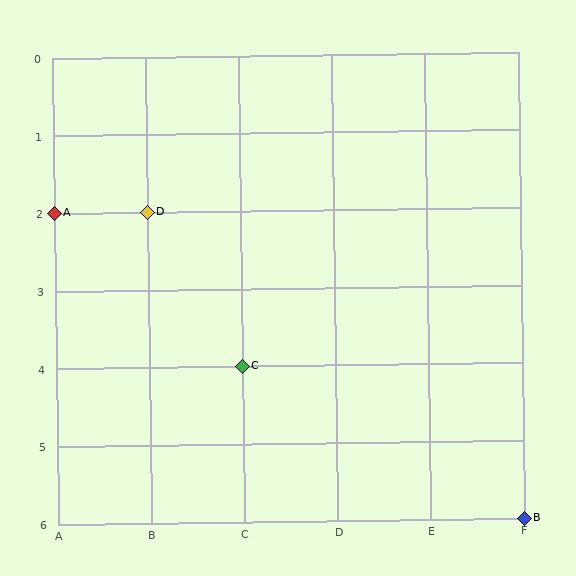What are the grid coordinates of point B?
Point B is at grid coordinates (F, 6).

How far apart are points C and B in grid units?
Points C and B are 3 columns and 2 rows apart (about 3.6 grid units diagonally).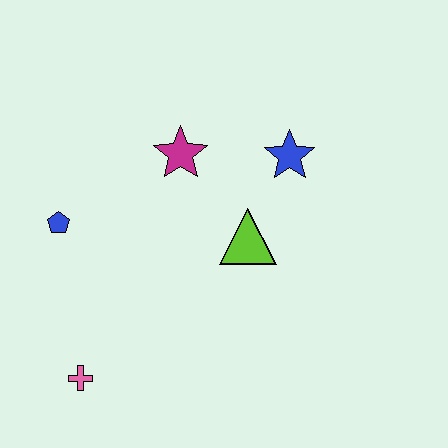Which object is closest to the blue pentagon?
The magenta star is closest to the blue pentagon.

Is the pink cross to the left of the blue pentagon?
No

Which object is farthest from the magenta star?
The pink cross is farthest from the magenta star.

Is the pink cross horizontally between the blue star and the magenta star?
No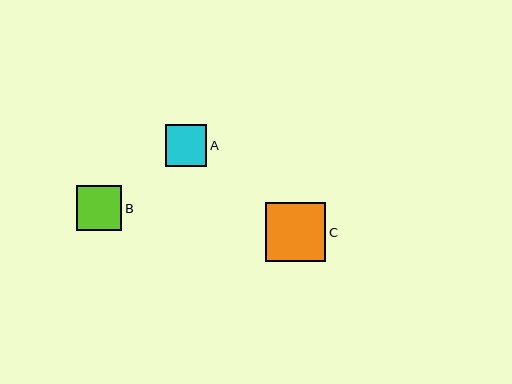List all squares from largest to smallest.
From largest to smallest: C, B, A.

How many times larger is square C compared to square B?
Square C is approximately 1.3 times the size of square B.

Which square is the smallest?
Square A is the smallest with a size of approximately 41 pixels.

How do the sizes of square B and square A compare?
Square B and square A are approximately the same size.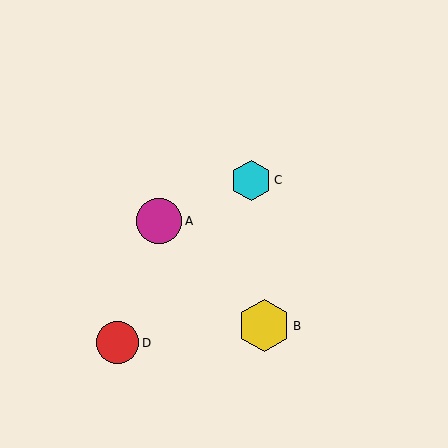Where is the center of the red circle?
The center of the red circle is at (118, 343).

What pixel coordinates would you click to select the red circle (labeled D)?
Click at (118, 343) to select the red circle D.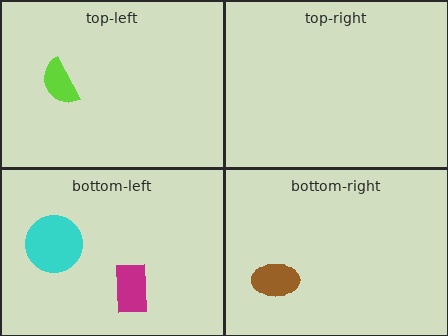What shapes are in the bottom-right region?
The brown ellipse.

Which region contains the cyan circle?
The bottom-left region.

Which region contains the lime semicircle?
The top-left region.